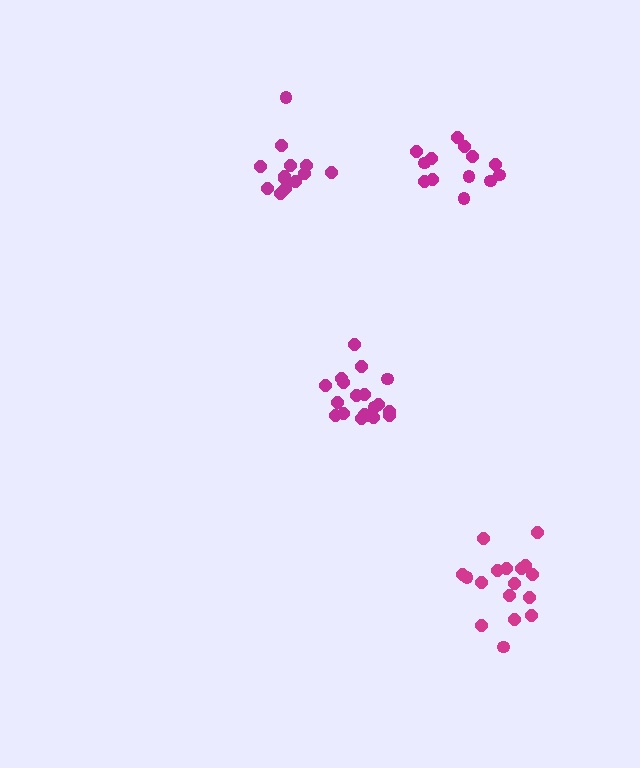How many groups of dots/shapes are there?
There are 4 groups.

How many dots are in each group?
Group 1: 13 dots, Group 2: 17 dots, Group 3: 19 dots, Group 4: 13 dots (62 total).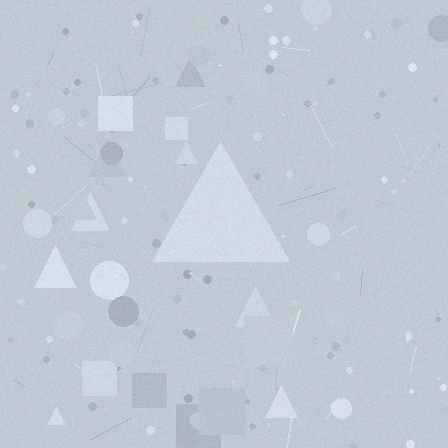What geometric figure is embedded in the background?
A triangle is embedded in the background.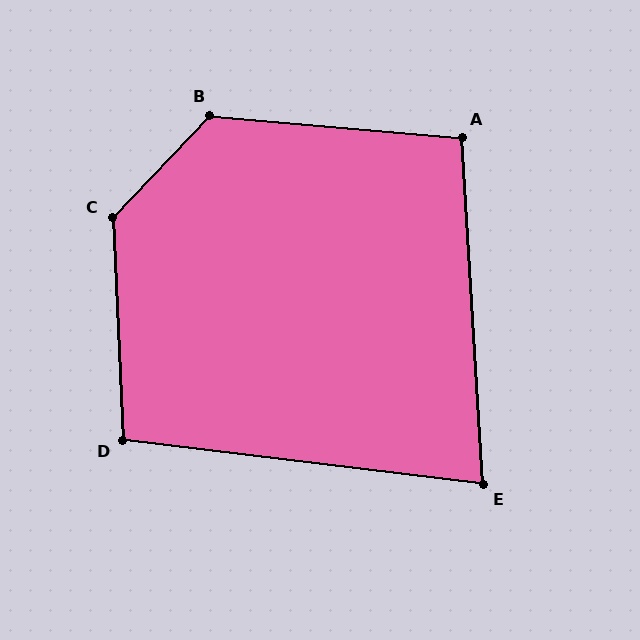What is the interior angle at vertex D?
Approximately 99 degrees (obtuse).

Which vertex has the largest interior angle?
C, at approximately 134 degrees.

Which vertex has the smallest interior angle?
E, at approximately 80 degrees.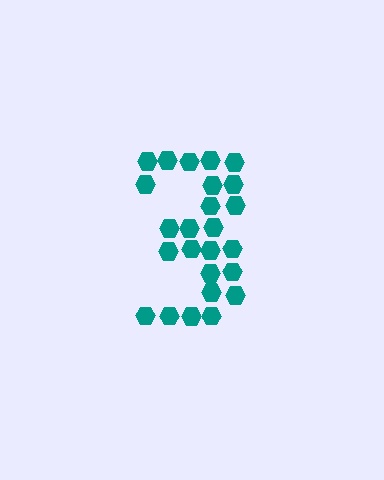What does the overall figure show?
The overall figure shows the digit 3.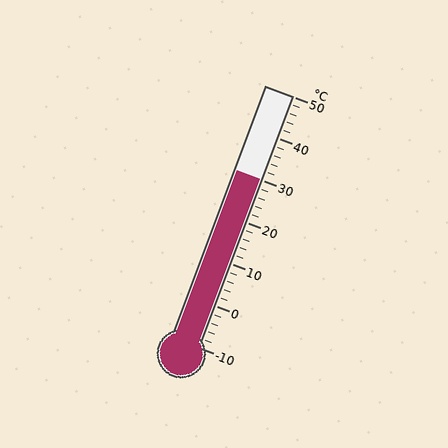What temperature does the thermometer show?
The thermometer shows approximately 30°C.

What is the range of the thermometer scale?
The thermometer scale ranges from -10°C to 50°C.